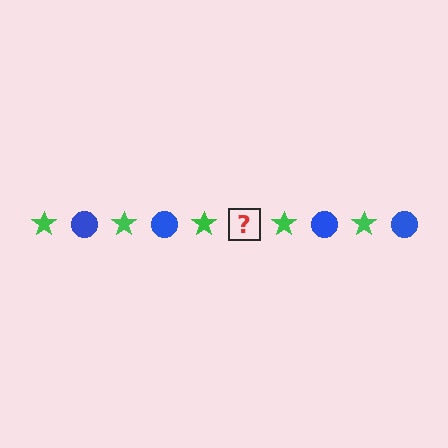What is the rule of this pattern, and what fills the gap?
The rule is that the pattern alternates between green star and blue circle. The gap should be filled with a blue circle.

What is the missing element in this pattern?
The missing element is a blue circle.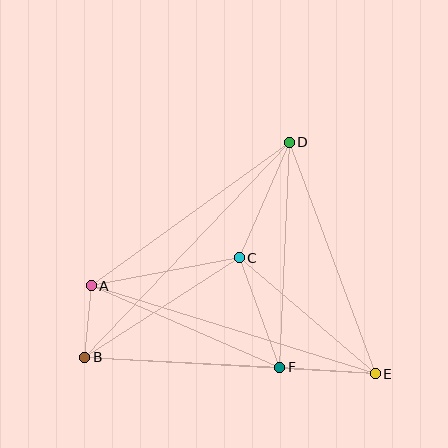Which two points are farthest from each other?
Points A and E are farthest from each other.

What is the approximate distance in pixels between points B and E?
The distance between B and E is approximately 291 pixels.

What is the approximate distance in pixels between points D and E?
The distance between D and E is approximately 247 pixels.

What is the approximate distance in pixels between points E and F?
The distance between E and F is approximately 95 pixels.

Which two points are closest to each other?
Points A and B are closest to each other.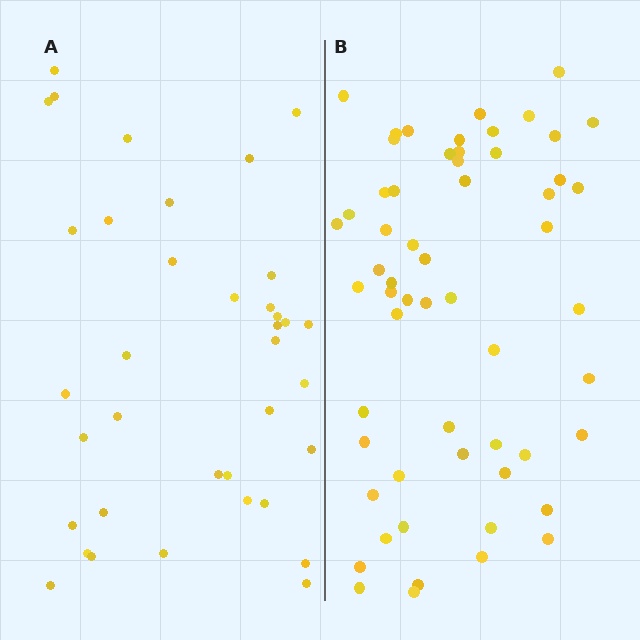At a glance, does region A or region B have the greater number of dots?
Region B (the right region) has more dots.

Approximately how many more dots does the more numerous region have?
Region B has approximately 20 more dots than region A.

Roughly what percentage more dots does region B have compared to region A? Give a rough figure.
About 55% more.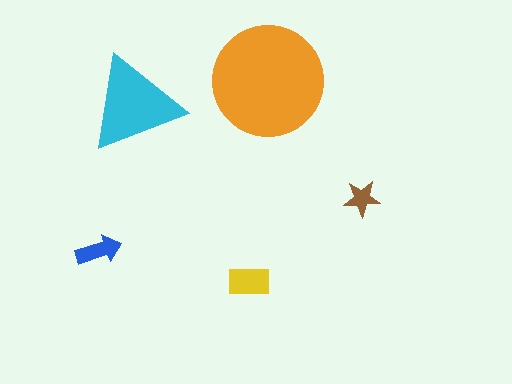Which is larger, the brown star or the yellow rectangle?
The yellow rectangle.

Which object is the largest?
The orange circle.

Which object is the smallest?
The brown star.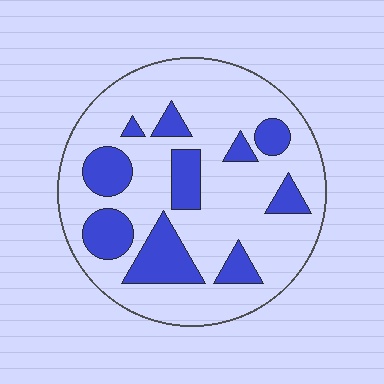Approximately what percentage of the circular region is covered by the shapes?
Approximately 25%.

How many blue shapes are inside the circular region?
10.